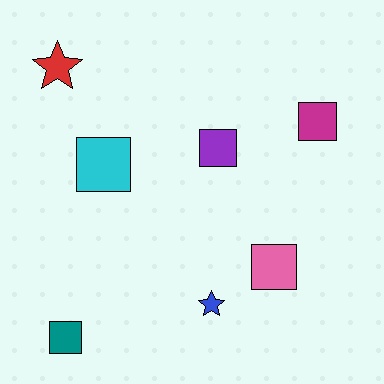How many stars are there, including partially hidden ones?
There are 2 stars.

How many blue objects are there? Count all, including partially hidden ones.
There is 1 blue object.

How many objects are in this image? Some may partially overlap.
There are 7 objects.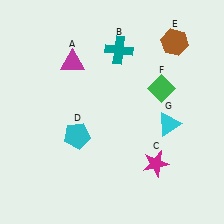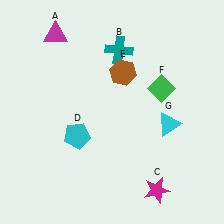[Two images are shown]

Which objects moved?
The objects that moved are: the magenta triangle (A), the magenta star (C), the brown hexagon (E).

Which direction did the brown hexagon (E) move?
The brown hexagon (E) moved left.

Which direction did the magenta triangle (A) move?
The magenta triangle (A) moved up.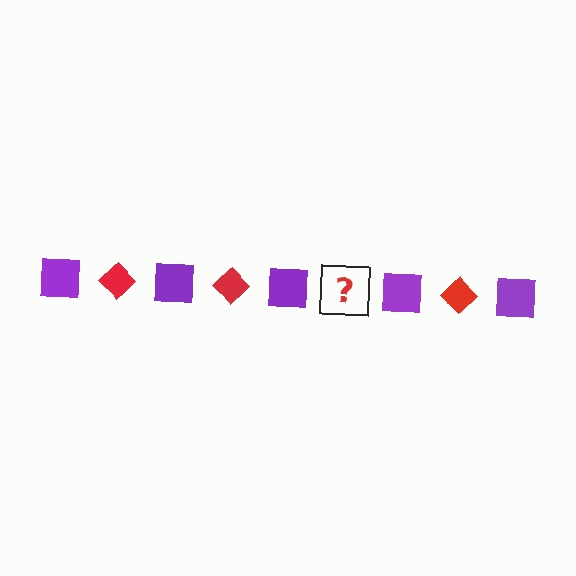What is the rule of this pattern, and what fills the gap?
The rule is that the pattern alternates between purple square and red diamond. The gap should be filled with a red diamond.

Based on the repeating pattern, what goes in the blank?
The blank should be a red diamond.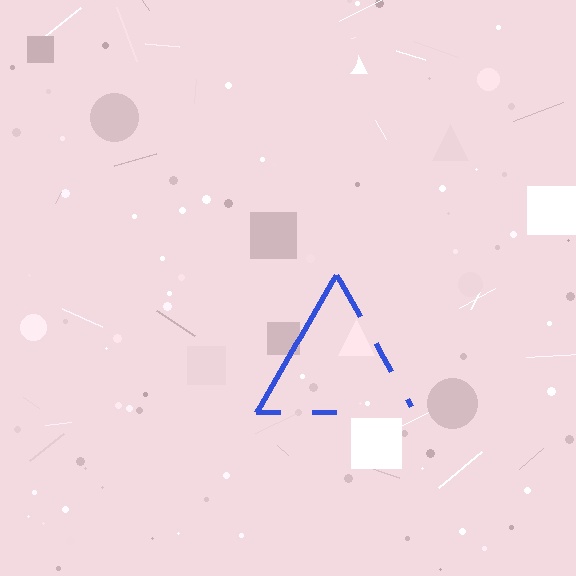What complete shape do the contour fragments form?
The contour fragments form a triangle.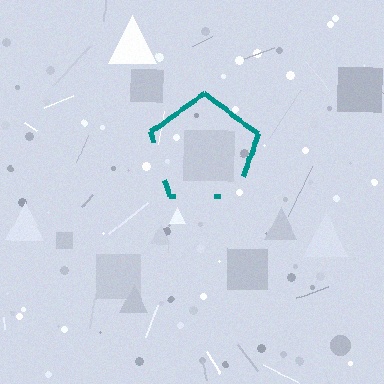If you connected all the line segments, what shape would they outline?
They would outline a pentagon.